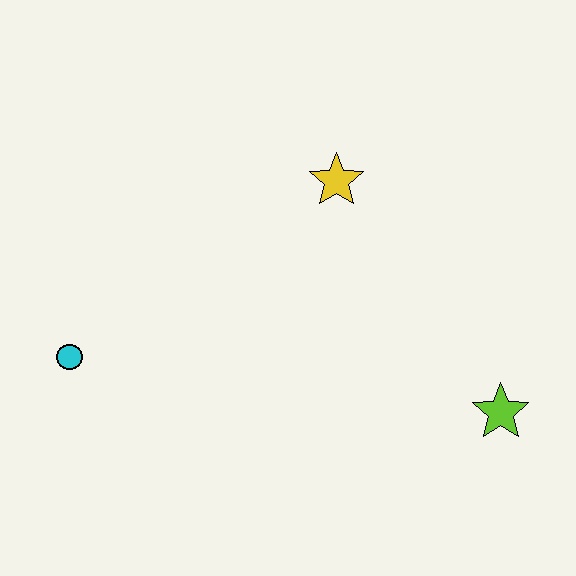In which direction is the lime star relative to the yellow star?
The lime star is below the yellow star.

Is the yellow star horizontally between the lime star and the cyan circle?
Yes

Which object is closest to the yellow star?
The lime star is closest to the yellow star.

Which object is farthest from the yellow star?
The cyan circle is farthest from the yellow star.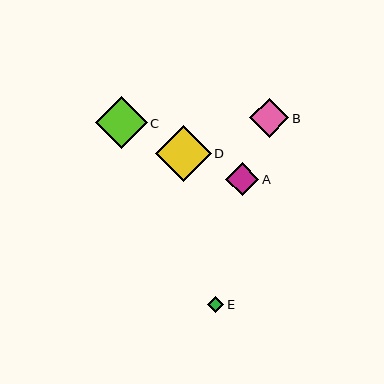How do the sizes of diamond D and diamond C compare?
Diamond D and diamond C are approximately the same size.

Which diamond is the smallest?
Diamond E is the smallest with a size of approximately 16 pixels.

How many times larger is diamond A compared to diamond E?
Diamond A is approximately 2.1 times the size of diamond E.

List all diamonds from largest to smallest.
From largest to smallest: D, C, B, A, E.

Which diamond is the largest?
Diamond D is the largest with a size of approximately 56 pixels.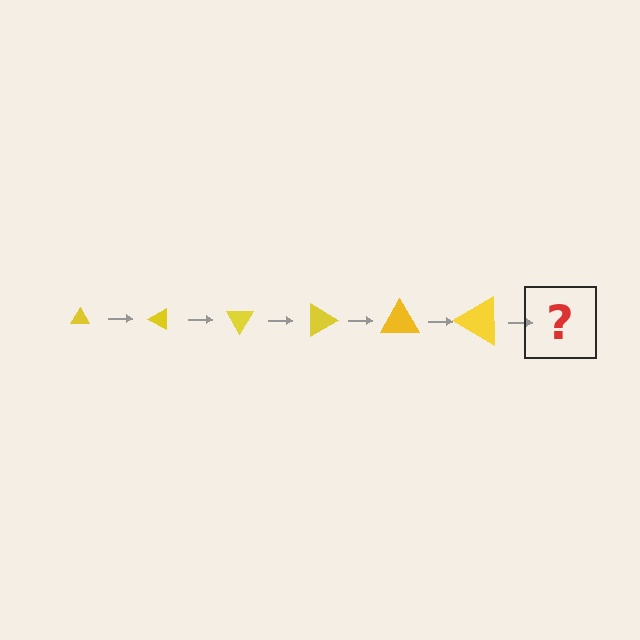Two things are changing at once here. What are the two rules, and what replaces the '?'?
The two rules are that the triangle grows larger each step and it rotates 30 degrees each step. The '?' should be a triangle, larger than the previous one and rotated 180 degrees from the start.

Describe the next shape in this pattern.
It should be a triangle, larger than the previous one and rotated 180 degrees from the start.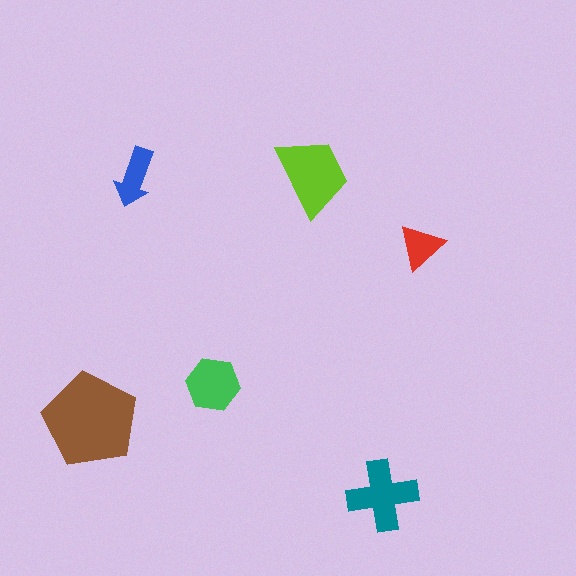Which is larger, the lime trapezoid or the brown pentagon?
The brown pentagon.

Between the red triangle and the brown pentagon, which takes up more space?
The brown pentagon.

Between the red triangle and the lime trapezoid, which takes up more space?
The lime trapezoid.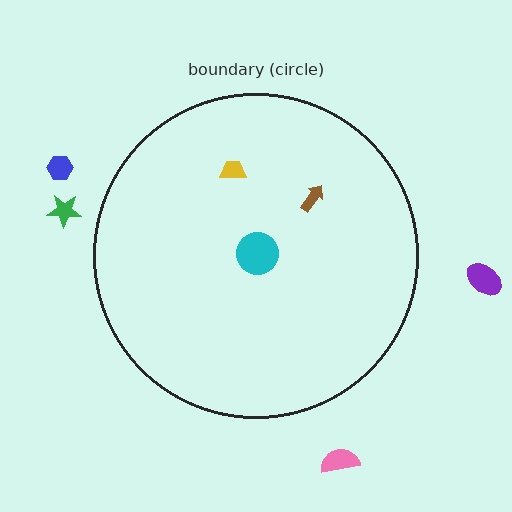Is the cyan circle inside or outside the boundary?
Inside.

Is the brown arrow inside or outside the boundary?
Inside.